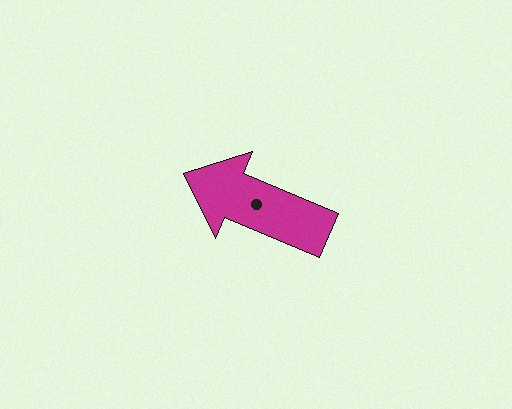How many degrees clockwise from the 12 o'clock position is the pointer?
Approximately 293 degrees.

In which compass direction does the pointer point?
Northwest.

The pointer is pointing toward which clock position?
Roughly 10 o'clock.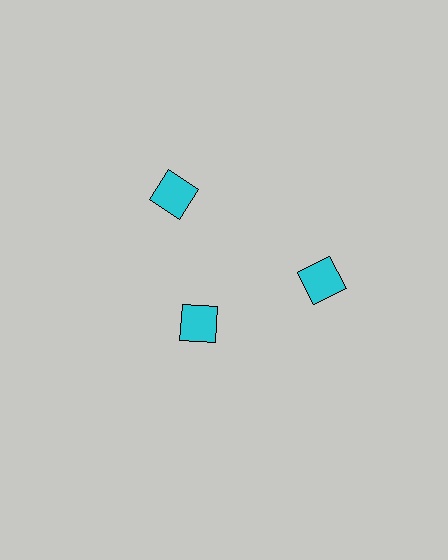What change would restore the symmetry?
The symmetry would be restored by moving it outward, back onto the ring so that all 3 squares sit at equal angles and equal distance from the center.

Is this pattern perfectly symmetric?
No. The 3 cyan squares are arranged in a ring, but one element near the 7 o'clock position is pulled inward toward the center, breaking the 3-fold rotational symmetry.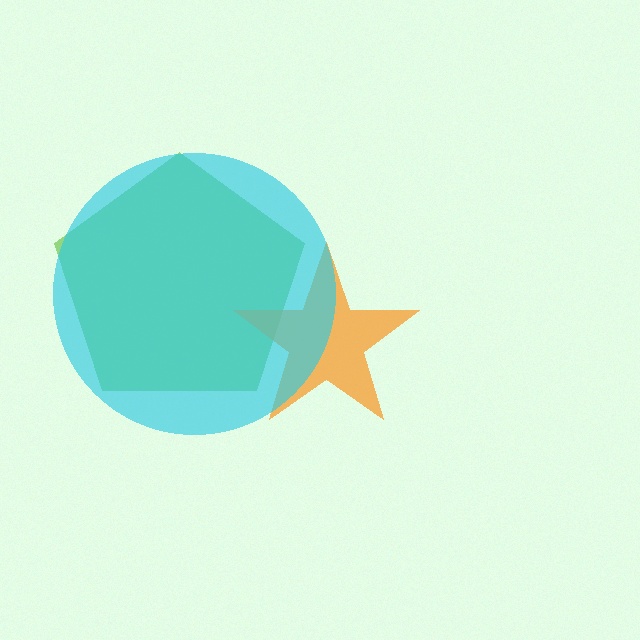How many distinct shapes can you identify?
There are 3 distinct shapes: a lime pentagon, an orange star, a cyan circle.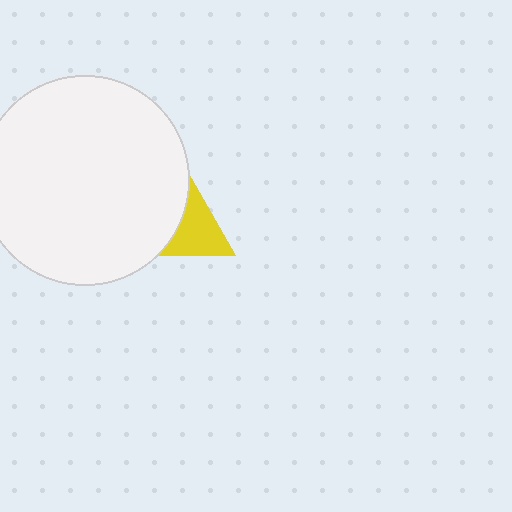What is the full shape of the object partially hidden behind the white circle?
The partially hidden object is a yellow triangle.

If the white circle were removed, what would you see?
You would see the complete yellow triangle.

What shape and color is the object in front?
The object in front is a white circle.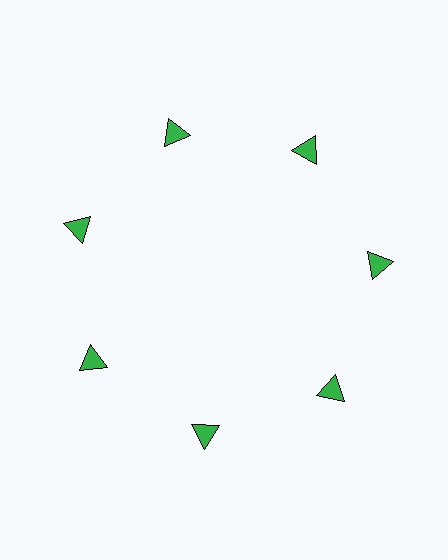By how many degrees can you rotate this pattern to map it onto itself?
The pattern maps onto itself every 51 degrees of rotation.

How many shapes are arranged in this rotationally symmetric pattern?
There are 7 shapes, arranged in 7 groups of 1.